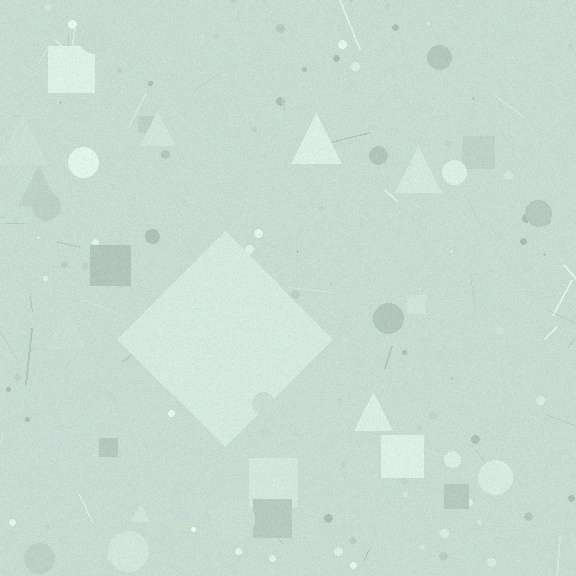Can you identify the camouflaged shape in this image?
The camouflaged shape is a diamond.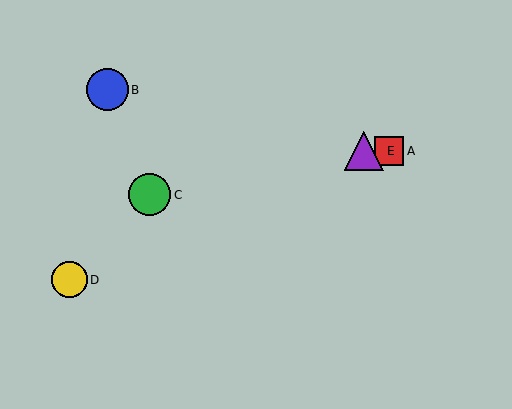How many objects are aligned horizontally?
2 objects (A, E) are aligned horizontally.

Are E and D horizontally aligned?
No, E is at y≈151 and D is at y≈280.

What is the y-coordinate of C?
Object C is at y≈195.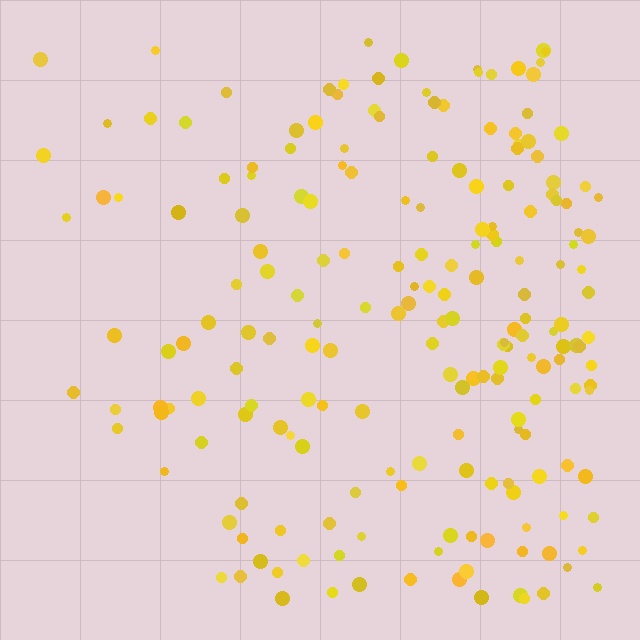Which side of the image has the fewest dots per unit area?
The left.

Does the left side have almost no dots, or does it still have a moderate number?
Still a moderate number, just noticeably fewer than the right.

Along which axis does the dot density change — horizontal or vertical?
Horizontal.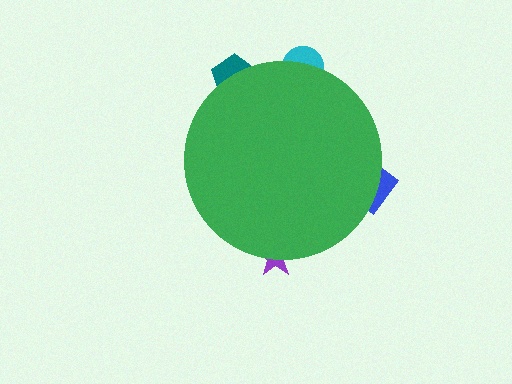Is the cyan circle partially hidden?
Yes, the cyan circle is partially hidden behind the green circle.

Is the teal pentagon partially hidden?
Yes, the teal pentagon is partially hidden behind the green circle.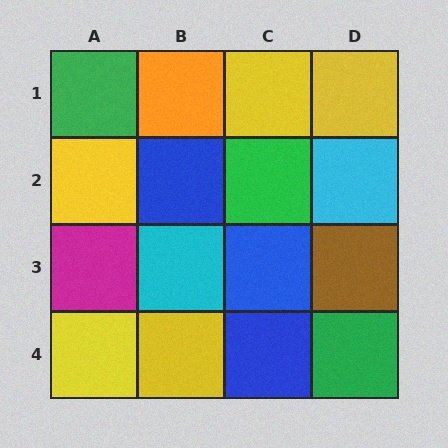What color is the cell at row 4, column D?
Green.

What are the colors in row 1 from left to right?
Green, orange, yellow, yellow.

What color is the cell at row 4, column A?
Yellow.